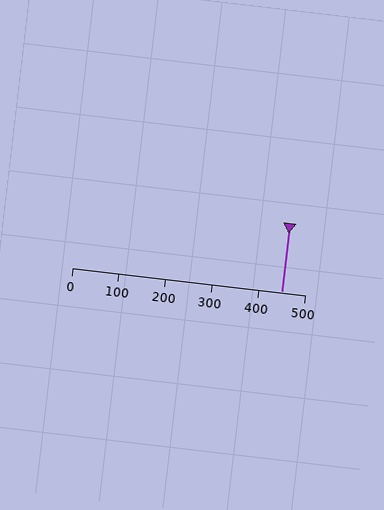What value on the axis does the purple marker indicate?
The marker indicates approximately 450.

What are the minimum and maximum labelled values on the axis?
The axis runs from 0 to 500.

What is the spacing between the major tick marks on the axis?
The major ticks are spaced 100 apart.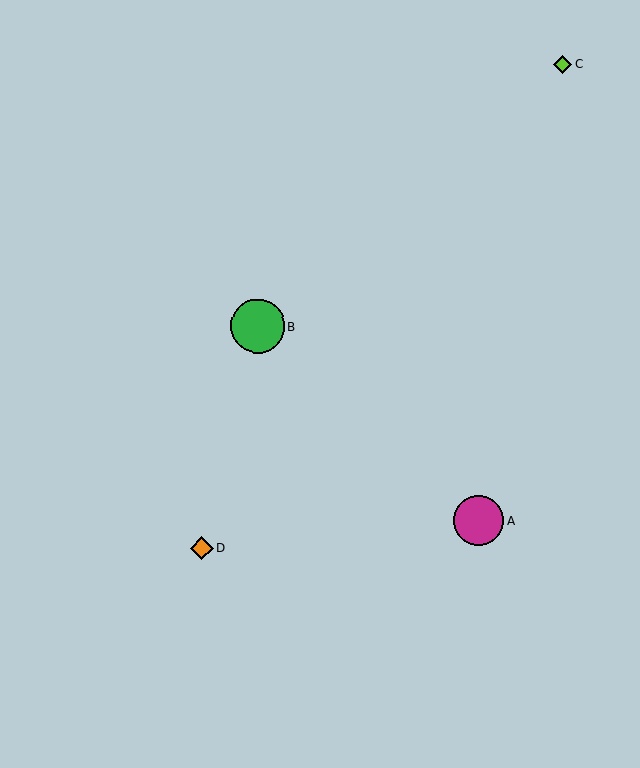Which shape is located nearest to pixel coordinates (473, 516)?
The magenta circle (labeled A) at (479, 521) is nearest to that location.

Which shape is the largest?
The green circle (labeled B) is the largest.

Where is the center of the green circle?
The center of the green circle is at (258, 326).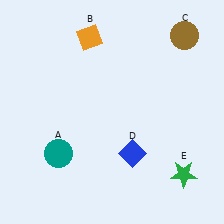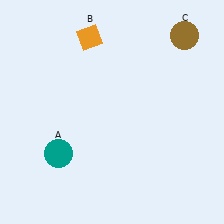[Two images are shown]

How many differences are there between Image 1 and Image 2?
There are 2 differences between the two images.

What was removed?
The blue diamond (D), the green star (E) were removed in Image 2.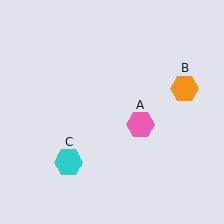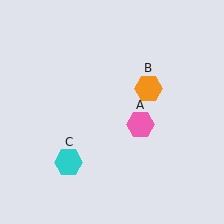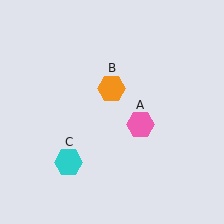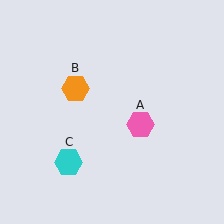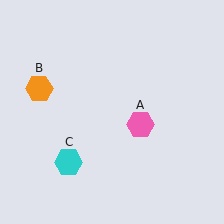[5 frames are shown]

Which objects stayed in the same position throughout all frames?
Pink hexagon (object A) and cyan hexagon (object C) remained stationary.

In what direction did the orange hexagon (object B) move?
The orange hexagon (object B) moved left.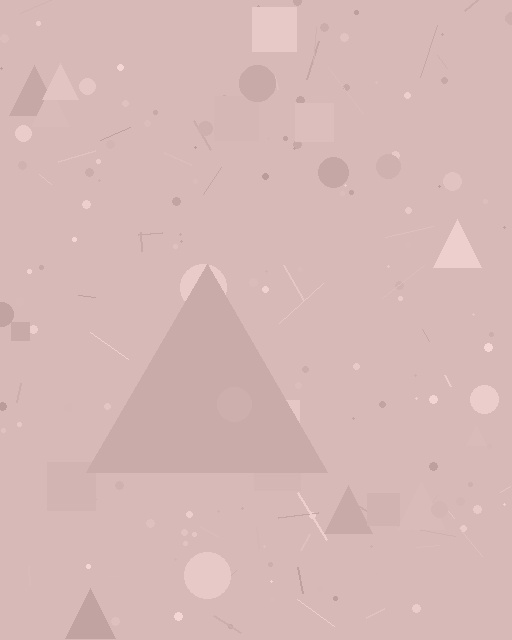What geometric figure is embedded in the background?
A triangle is embedded in the background.